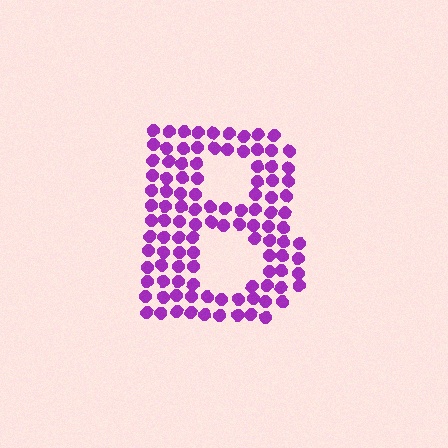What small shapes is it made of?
It is made of small circles.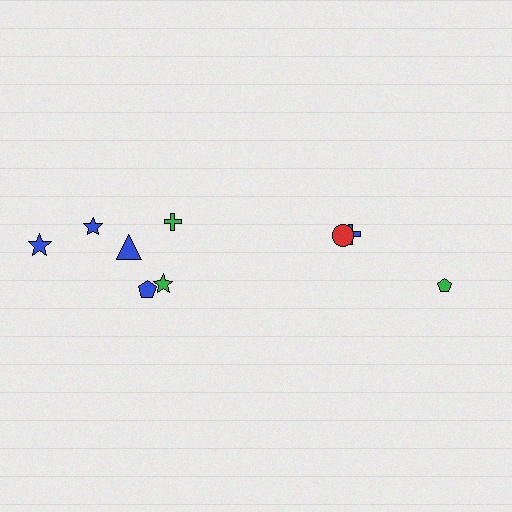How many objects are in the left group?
There are 6 objects.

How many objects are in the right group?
There are 3 objects.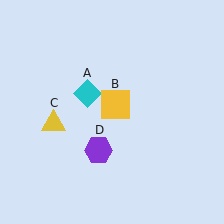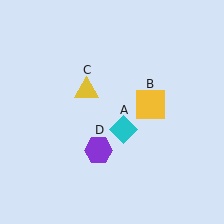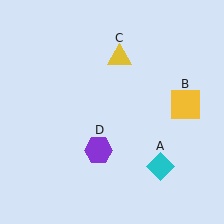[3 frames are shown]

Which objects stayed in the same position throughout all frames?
Purple hexagon (object D) remained stationary.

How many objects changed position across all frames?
3 objects changed position: cyan diamond (object A), yellow square (object B), yellow triangle (object C).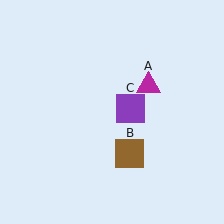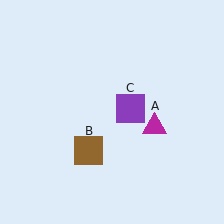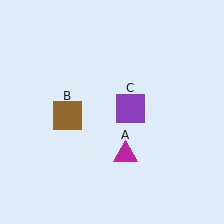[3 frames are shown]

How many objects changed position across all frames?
2 objects changed position: magenta triangle (object A), brown square (object B).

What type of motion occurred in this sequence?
The magenta triangle (object A), brown square (object B) rotated clockwise around the center of the scene.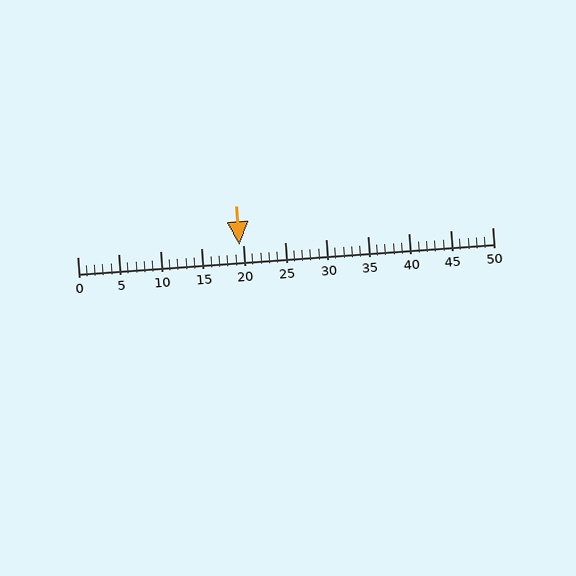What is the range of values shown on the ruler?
The ruler shows values from 0 to 50.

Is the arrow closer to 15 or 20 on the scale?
The arrow is closer to 20.